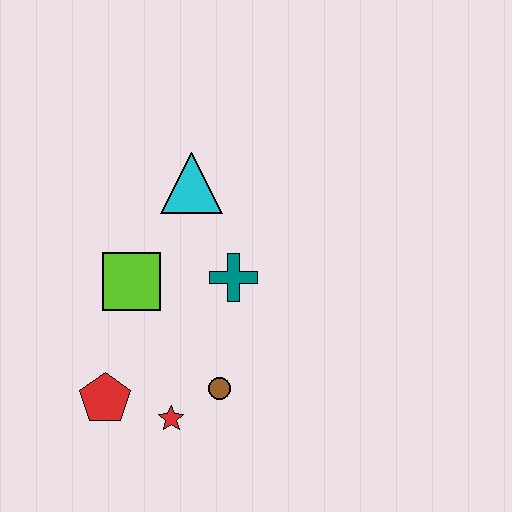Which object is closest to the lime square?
The teal cross is closest to the lime square.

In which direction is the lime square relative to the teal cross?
The lime square is to the left of the teal cross.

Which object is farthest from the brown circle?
The cyan triangle is farthest from the brown circle.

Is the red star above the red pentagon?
No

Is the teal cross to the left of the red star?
No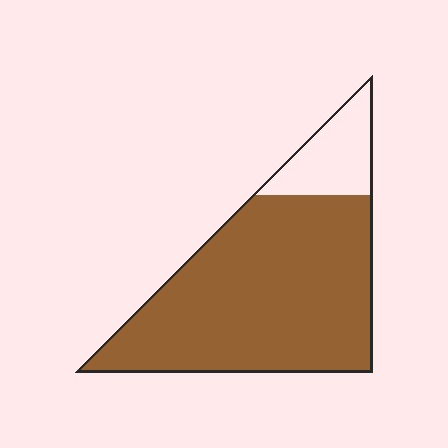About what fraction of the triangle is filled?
About five sixths (5/6).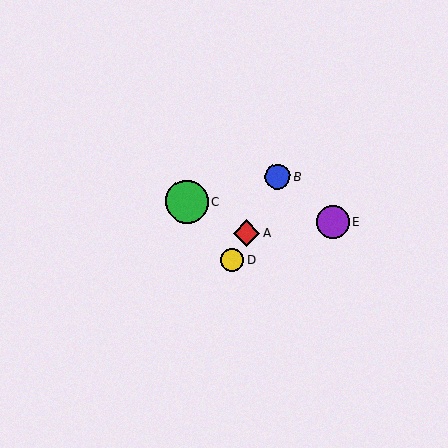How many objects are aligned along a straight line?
3 objects (A, B, D) are aligned along a straight line.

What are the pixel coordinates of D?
Object D is at (232, 260).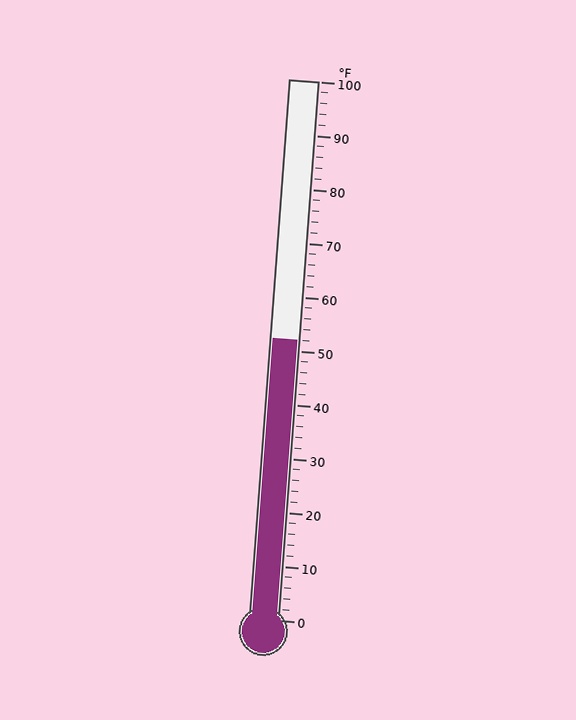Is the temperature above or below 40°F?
The temperature is above 40°F.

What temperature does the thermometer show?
The thermometer shows approximately 52°F.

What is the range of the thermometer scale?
The thermometer scale ranges from 0°F to 100°F.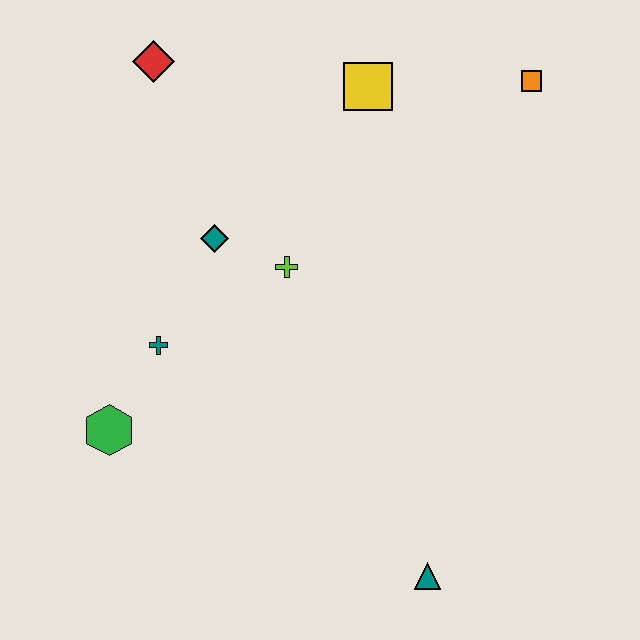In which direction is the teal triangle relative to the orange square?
The teal triangle is below the orange square.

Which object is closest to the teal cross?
The green hexagon is closest to the teal cross.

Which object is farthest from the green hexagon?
The orange square is farthest from the green hexagon.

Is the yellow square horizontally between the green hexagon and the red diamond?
No